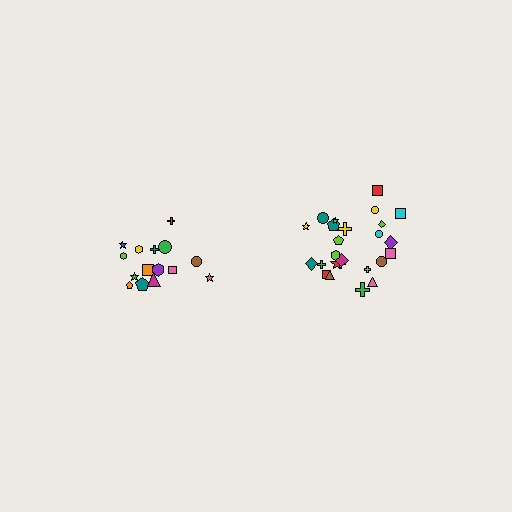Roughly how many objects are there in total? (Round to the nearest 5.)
Roughly 40 objects in total.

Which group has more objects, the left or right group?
The right group.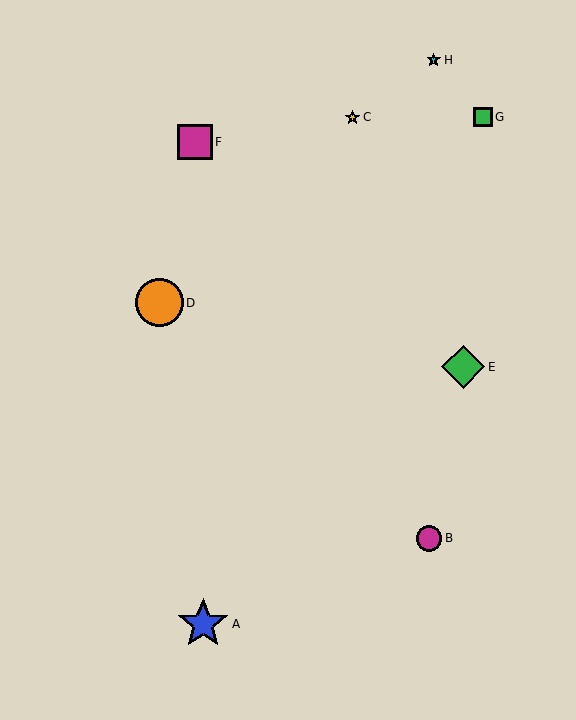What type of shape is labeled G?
Shape G is a green square.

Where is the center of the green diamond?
The center of the green diamond is at (463, 367).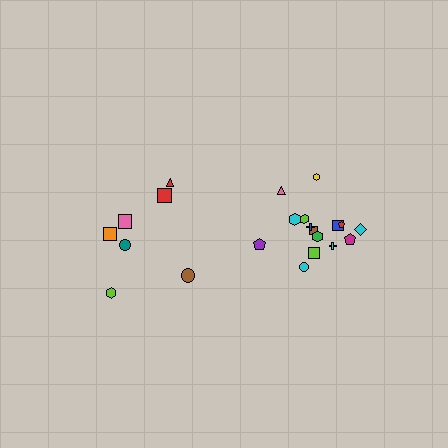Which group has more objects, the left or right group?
The right group.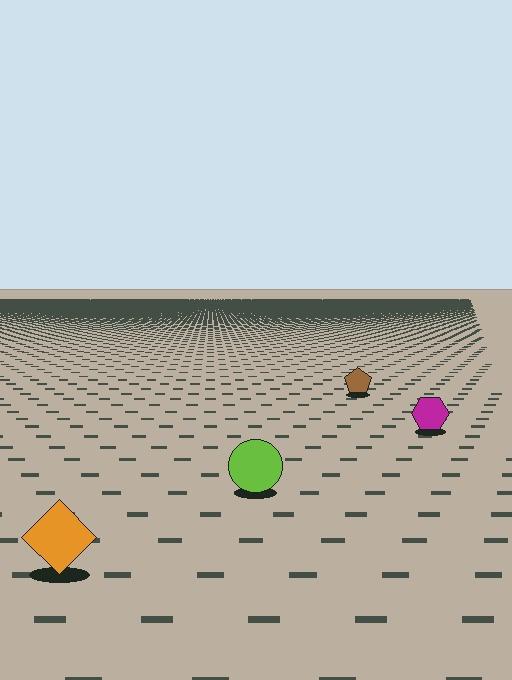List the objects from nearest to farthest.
From nearest to farthest: the orange diamond, the lime circle, the magenta hexagon, the brown pentagon.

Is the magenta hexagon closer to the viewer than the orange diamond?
No. The orange diamond is closer — you can tell from the texture gradient: the ground texture is coarser near it.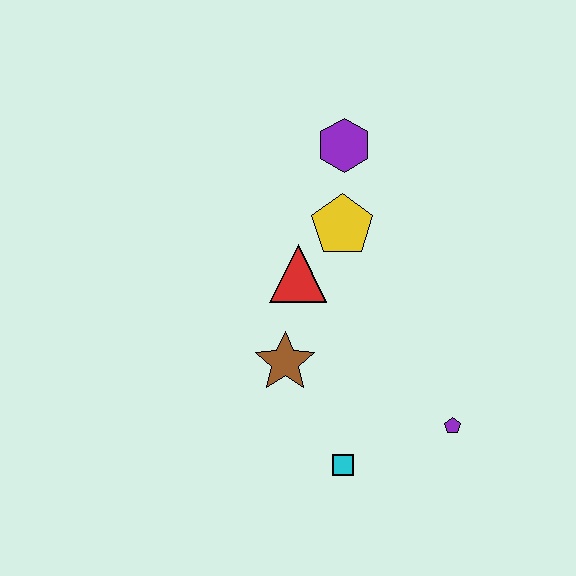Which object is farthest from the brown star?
The purple hexagon is farthest from the brown star.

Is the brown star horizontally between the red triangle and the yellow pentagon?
No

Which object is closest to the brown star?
The red triangle is closest to the brown star.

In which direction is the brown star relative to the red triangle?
The brown star is below the red triangle.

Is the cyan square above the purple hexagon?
No